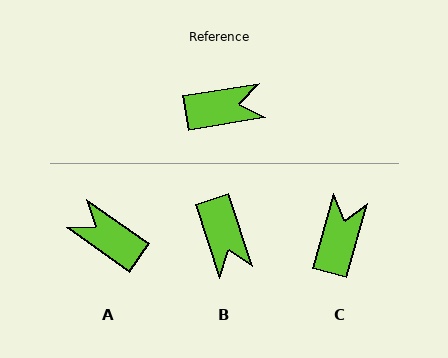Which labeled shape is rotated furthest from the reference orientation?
A, about 136 degrees away.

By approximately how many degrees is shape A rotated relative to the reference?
Approximately 136 degrees counter-clockwise.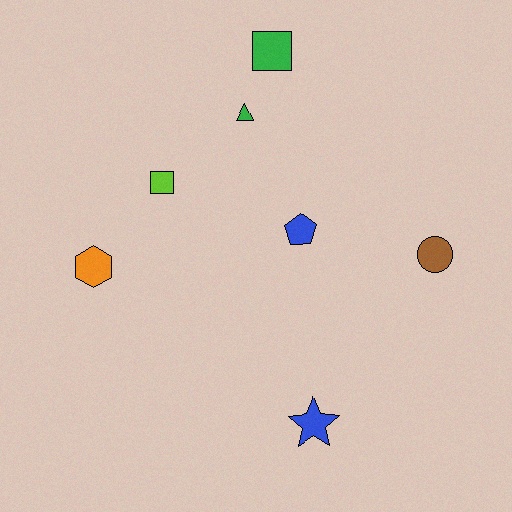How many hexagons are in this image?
There is 1 hexagon.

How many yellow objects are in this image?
There are no yellow objects.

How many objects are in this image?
There are 7 objects.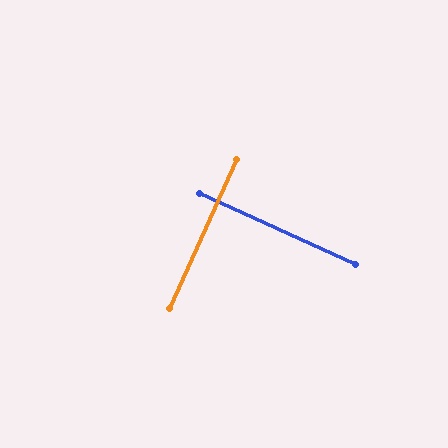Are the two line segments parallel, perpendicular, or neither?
Perpendicular — they meet at approximately 90°.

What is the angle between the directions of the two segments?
Approximately 90 degrees.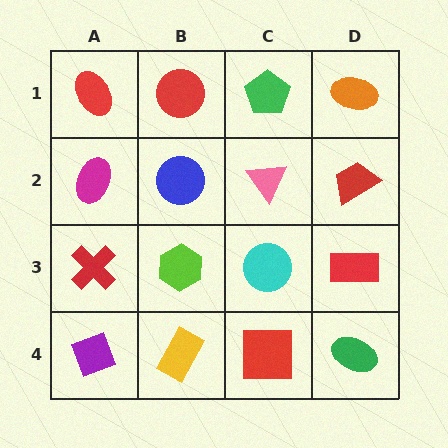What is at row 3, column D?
A red rectangle.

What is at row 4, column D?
A green ellipse.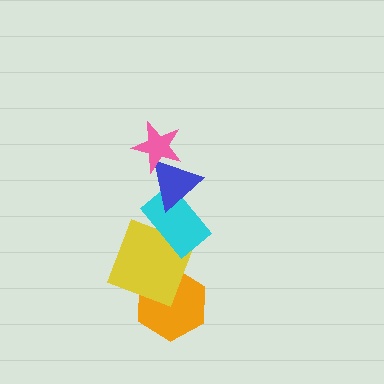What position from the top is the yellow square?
The yellow square is 4th from the top.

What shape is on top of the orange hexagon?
The yellow square is on top of the orange hexagon.